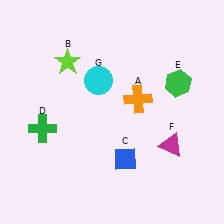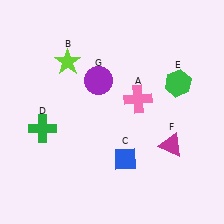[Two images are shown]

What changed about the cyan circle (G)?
In Image 1, G is cyan. In Image 2, it changed to purple.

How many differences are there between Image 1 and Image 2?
There are 2 differences between the two images.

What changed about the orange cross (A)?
In Image 1, A is orange. In Image 2, it changed to pink.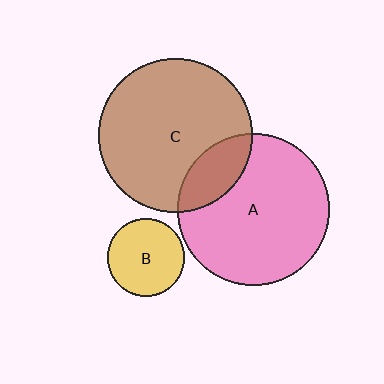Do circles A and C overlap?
Yes.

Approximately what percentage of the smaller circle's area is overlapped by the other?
Approximately 20%.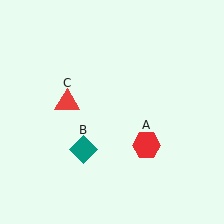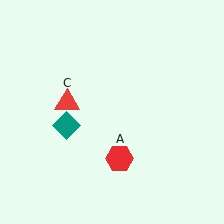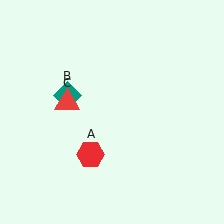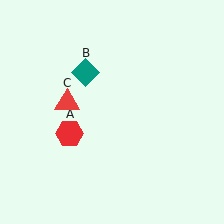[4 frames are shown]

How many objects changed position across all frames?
2 objects changed position: red hexagon (object A), teal diamond (object B).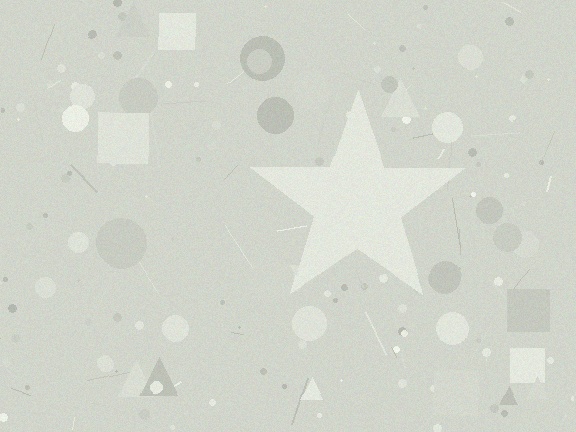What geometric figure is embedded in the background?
A star is embedded in the background.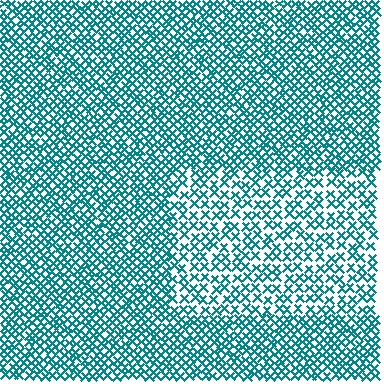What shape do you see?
I see a rectangle.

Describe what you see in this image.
The image contains small teal elements arranged at two different densities. A rectangle-shaped region is visible where the elements are less densely packed than the surrounding area.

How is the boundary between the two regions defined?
The boundary is defined by a change in element density (approximately 1.7x ratio). All elements are the same color, size, and shape.